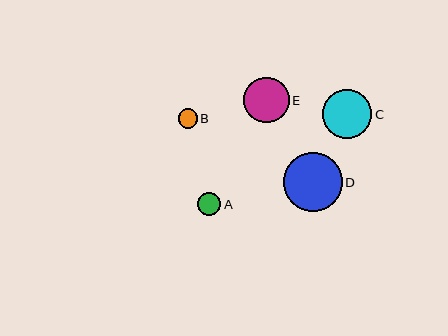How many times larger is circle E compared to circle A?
Circle E is approximately 1.9 times the size of circle A.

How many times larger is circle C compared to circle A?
Circle C is approximately 2.1 times the size of circle A.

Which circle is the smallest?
Circle B is the smallest with a size of approximately 19 pixels.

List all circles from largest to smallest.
From largest to smallest: D, C, E, A, B.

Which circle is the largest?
Circle D is the largest with a size of approximately 59 pixels.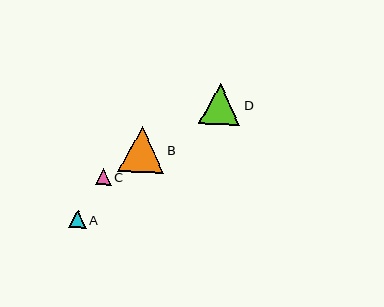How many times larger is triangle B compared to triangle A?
Triangle B is approximately 2.6 times the size of triangle A.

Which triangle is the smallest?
Triangle C is the smallest with a size of approximately 16 pixels.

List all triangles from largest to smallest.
From largest to smallest: B, D, A, C.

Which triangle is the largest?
Triangle B is the largest with a size of approximately 45 pixels.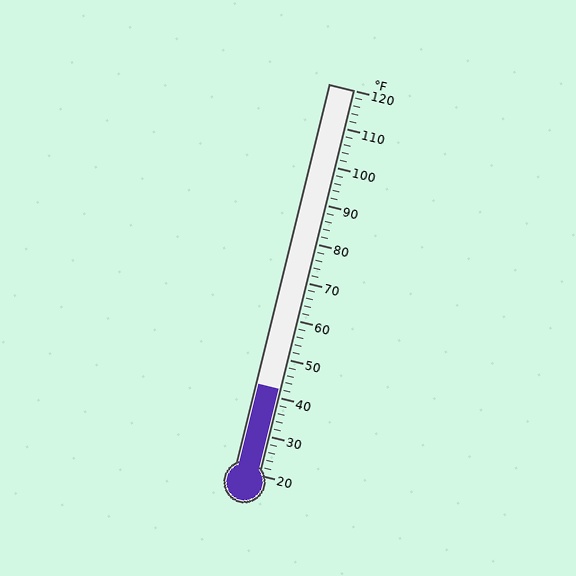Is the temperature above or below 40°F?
The temperature is above 40°F.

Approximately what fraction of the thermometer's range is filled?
The thermometer is filled to approximately 20% of its range.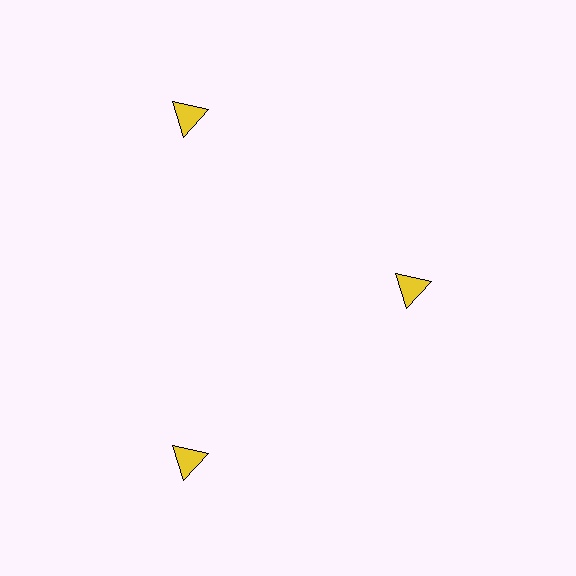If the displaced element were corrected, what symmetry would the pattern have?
It would have 3-fold rotational symmetry — the pattern would map onto itself every 120 degrees.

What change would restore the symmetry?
The symmetry would be restored by moving it outward, back onto the ring so that all 3 triangles sit at equal angles and equal distance from the center.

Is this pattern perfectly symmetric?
No. The 3 yellow triangles are arranged in a ring, but one element near the 3 o'clock position is pulled inward toward the center, breaking the 3-fold rotational symmetry.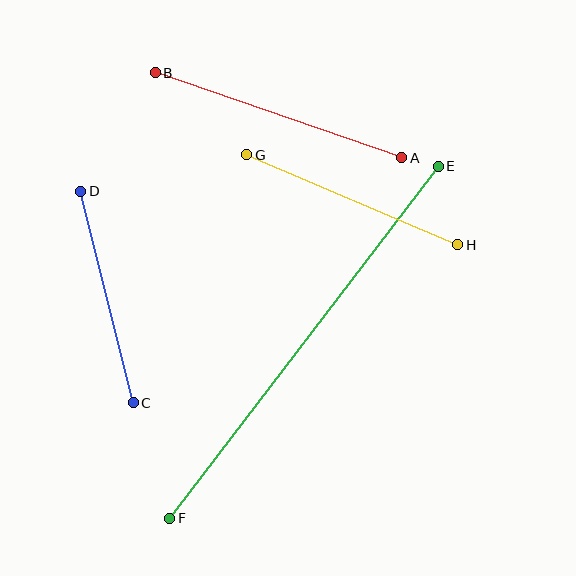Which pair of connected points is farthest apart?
Points E and F are farthest apart.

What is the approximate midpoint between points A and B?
The midpoint is at approximately (279, 115) pixels.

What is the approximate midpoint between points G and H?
The midpoint is at approximately (352, 200) pixels.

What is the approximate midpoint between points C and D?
The midpoint is at approximately (107, 297) pixels.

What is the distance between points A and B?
The distance is approximately 261 pixels.